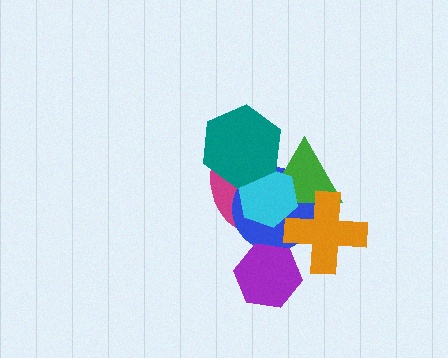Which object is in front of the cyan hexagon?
The teal hexagon is in front of the cyan hexagon.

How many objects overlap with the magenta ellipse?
4 objects overlap with the magenta ellipse.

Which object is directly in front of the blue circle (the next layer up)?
The green triangle is directly in front of the blue circle.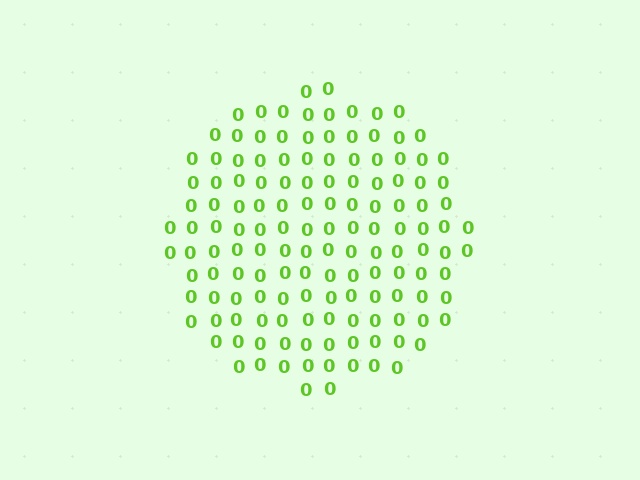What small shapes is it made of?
It is made of small digit 0's.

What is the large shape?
The large shape is a circle.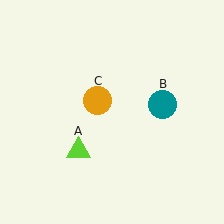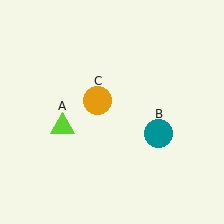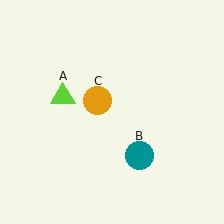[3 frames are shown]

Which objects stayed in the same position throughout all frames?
Orange circle (object C) remained stationary.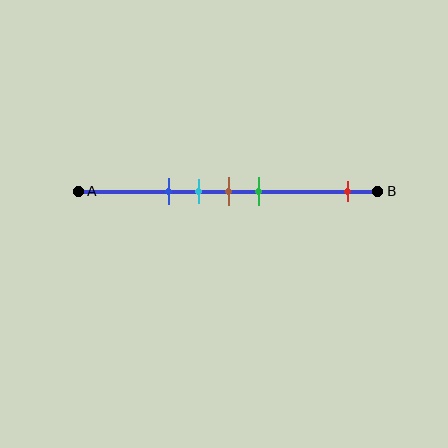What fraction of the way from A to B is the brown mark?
The brown mark is approximately 50% (0.5) of the way from A to B.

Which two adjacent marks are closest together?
The cyan and brown marks are the closest adjacent pair.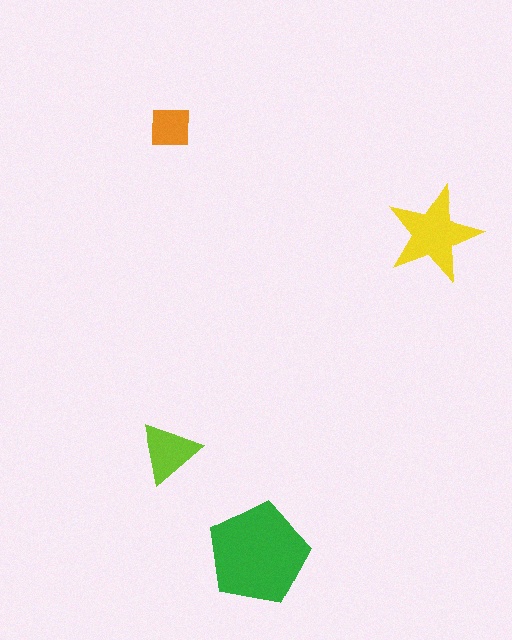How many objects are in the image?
There are 4 objects in the image.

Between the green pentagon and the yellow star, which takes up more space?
The green pentagon.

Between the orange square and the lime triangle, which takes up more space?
The lime triangle.